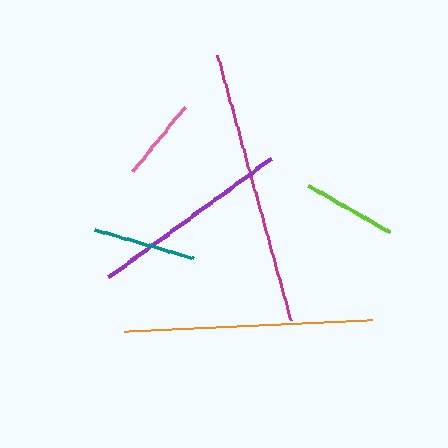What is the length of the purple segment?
The purple segment is approximately 202 pixels long.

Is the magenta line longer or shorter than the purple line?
The magenta line is longer than the purple line.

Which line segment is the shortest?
The pink line is the shortest at approximately 84 pixels.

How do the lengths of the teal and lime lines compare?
The teal and lime lines are approximately the same length.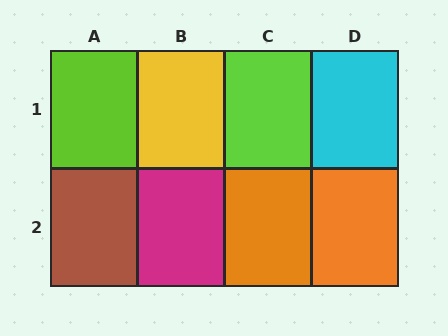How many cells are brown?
1 cell is brown.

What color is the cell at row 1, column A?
Lime.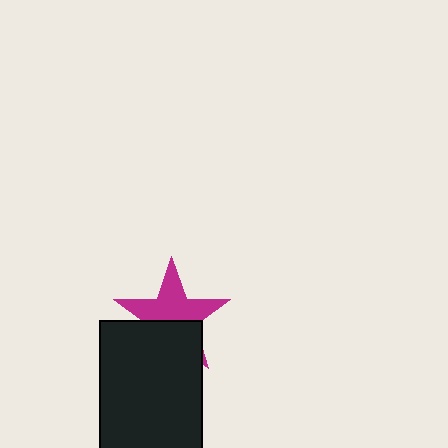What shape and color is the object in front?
The object in front is a black rectangle.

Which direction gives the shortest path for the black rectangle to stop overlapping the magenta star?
Moving down gives the shortest separation.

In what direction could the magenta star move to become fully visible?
The magenta star could move up. That would shift it out from behind the black rectangle entirely.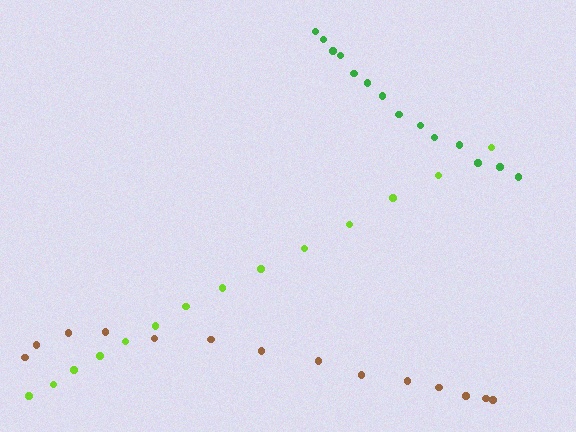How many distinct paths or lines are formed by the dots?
There are 3 distinct paths.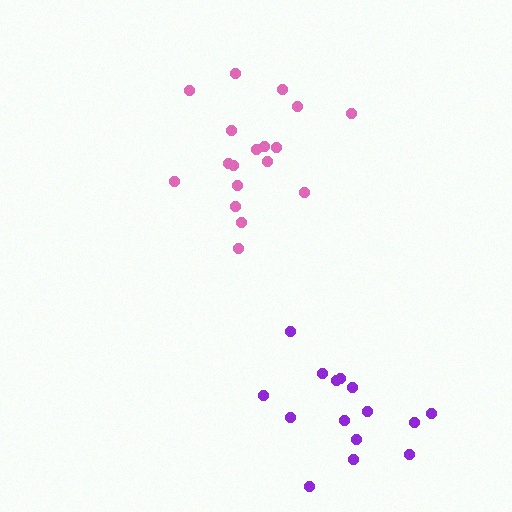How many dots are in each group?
Group 1: 18 dots, Group 2: 15 dots (33 total).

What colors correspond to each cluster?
The clusters are colored: pink, purple.